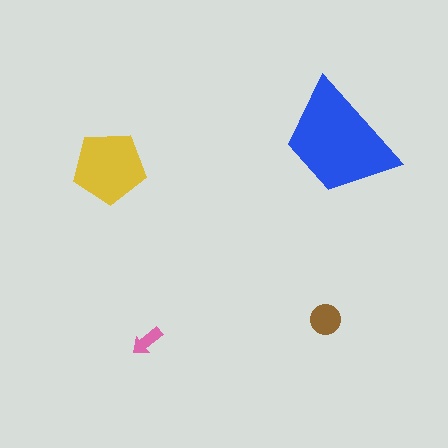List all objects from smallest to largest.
The pink arrow, the brown circle, the yellow pentagon, the blue trapezoid.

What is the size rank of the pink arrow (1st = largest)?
4th.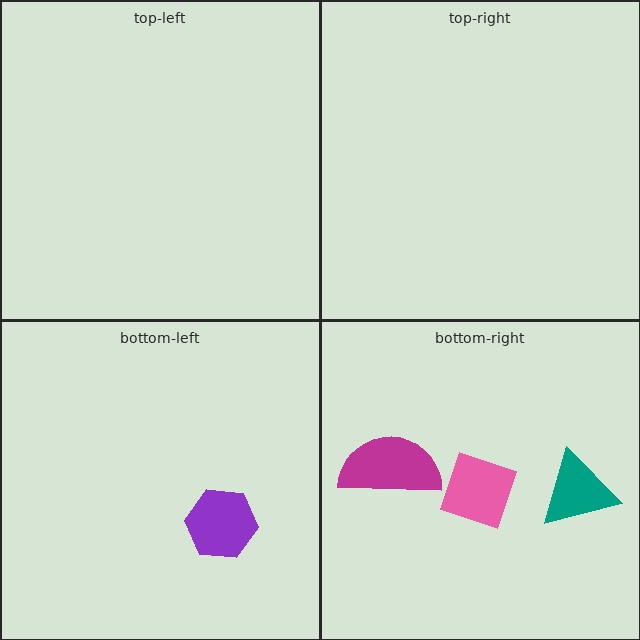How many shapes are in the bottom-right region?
3.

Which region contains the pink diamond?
The bottom-right region.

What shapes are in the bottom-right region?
The pink diamond, the magenta semicircle, the teal triangle.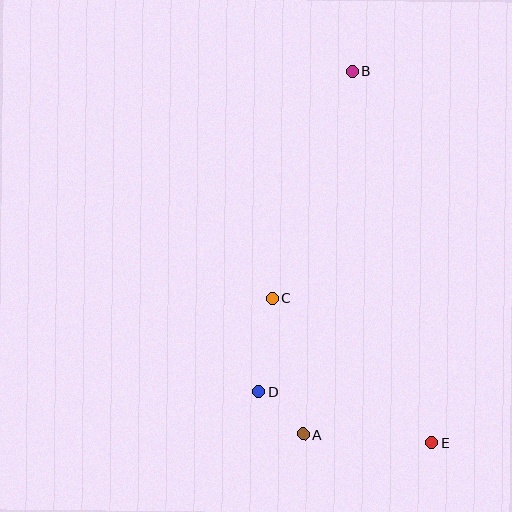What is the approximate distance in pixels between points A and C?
The distance between A and C is approximately 140 pixels.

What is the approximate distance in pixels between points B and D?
The distance between B and D is approximately 334 pixels.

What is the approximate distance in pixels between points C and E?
The distance between C and E is approximately 216 pixels.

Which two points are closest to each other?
Points A and D are closest to each other.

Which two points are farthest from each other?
Points B and E are farthest from each other.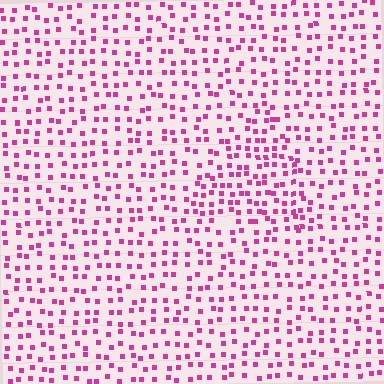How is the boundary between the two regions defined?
The boundary is defined by a change in element density (approximately 1.6x ratio). All elements are the same color, size, and shape.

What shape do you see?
I see a triangle.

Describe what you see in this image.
The image contains small magenta elements arranged at two different densities. A triangle-shaped region is visible where the elements are more densely packed than the surrounding area.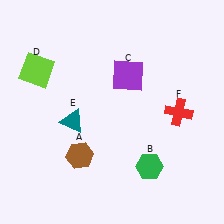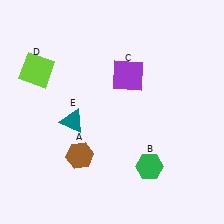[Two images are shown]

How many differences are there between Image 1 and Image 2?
There is 1 difference between the two images.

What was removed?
The red cross (F) was removed in Image 2.